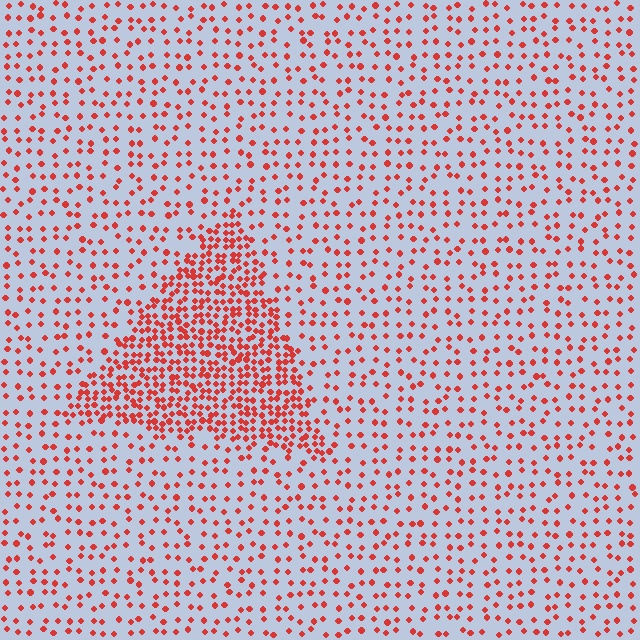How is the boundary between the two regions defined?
The boundary is defined by a change in element density (approximately 2.6x ratio). All elements are the same color, size, and shape.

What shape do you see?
I see a triangle.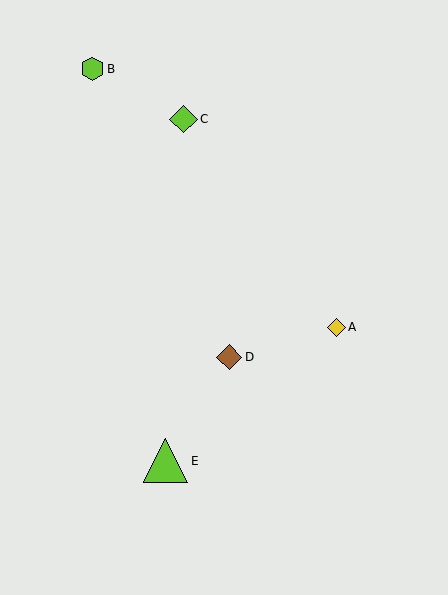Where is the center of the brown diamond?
The center of the brown diamond is at (229, 357).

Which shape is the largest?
The lime triangle (labeled E) is the largest.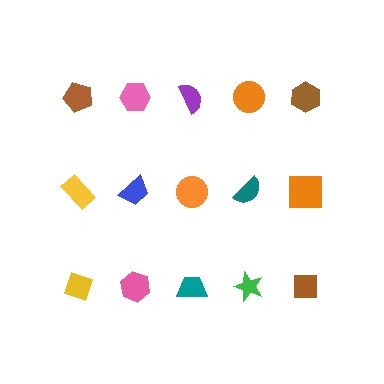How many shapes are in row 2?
5 shapes.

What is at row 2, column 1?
A yellow rectangle.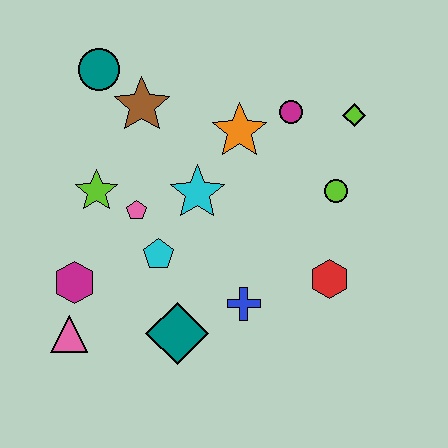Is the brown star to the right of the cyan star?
No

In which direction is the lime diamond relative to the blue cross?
The lime diamond is above the blue cross.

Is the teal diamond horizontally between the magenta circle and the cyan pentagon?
Yes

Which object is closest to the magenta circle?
The orange star is closest to the magenta circle.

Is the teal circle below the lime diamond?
No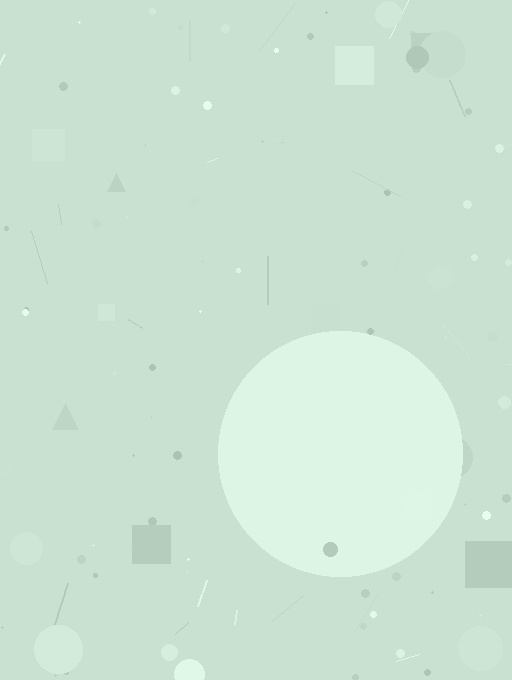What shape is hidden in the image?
A circle is hidden in the image.